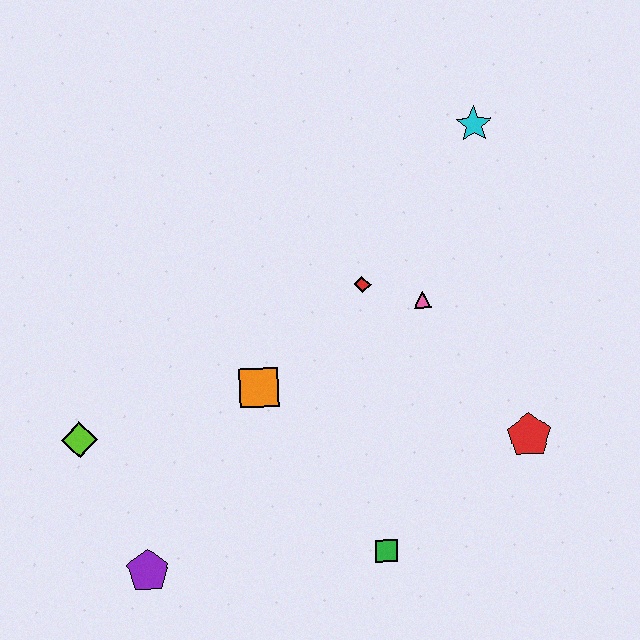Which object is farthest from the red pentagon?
The lime diamond is farthest from the red pentagon.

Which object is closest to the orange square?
The red diamond is closest to the orange square.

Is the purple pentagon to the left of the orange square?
Yes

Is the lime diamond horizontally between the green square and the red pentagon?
No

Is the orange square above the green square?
Yes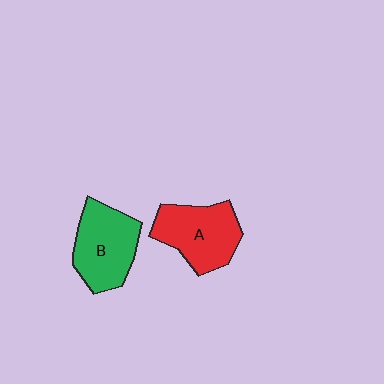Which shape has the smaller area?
Shape B (green).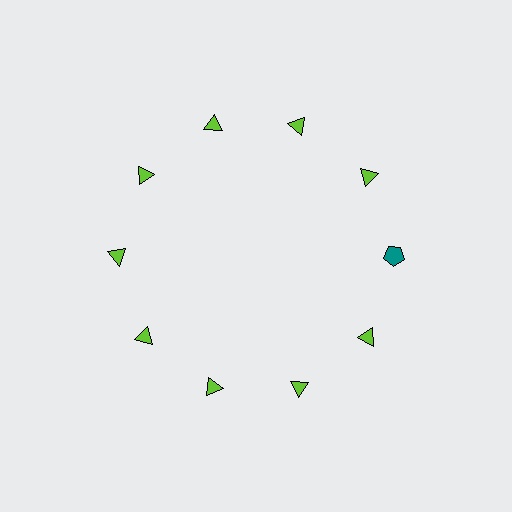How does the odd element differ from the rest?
It differs in both color (teal instead of lime) and shape (pentagon instead of triangle).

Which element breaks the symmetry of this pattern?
The teal pentagon at roughly the 3 o'clock position breaks the symmetry. All other shapes are lime triangles.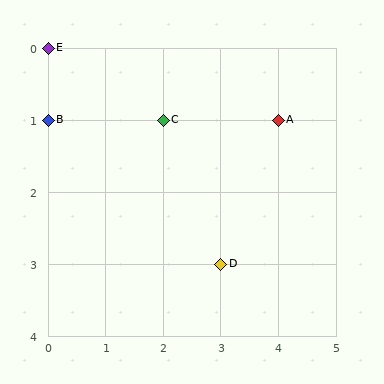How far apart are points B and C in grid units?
Points B and C are 2 columns apart.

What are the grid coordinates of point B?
Point B is at grid coordinates (0, 1).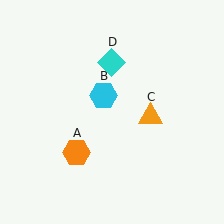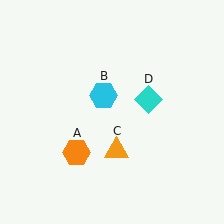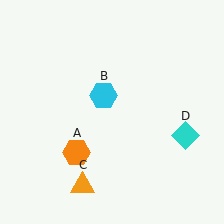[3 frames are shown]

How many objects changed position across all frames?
2 objects changed position: orange triangle (object C), cyan diamond (object D).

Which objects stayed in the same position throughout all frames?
Orange hexagon (object A) and cyan hexagon (object B) remained stationary.